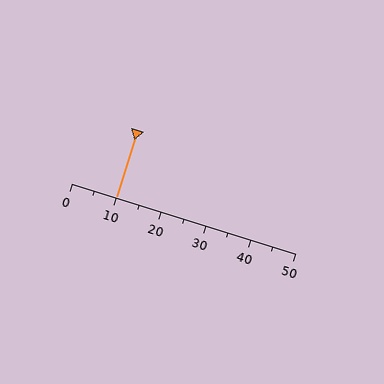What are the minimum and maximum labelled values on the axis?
The axis runs from 0 to 50.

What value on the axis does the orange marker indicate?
The marker indicates approximately 10.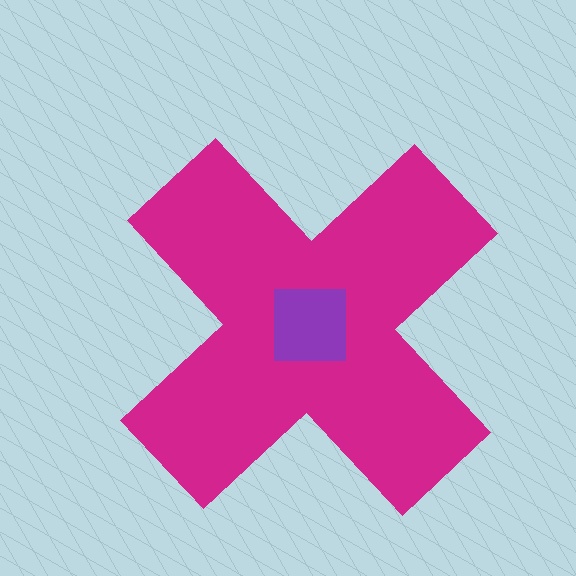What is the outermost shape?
The magenta cross.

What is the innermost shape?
The purple square.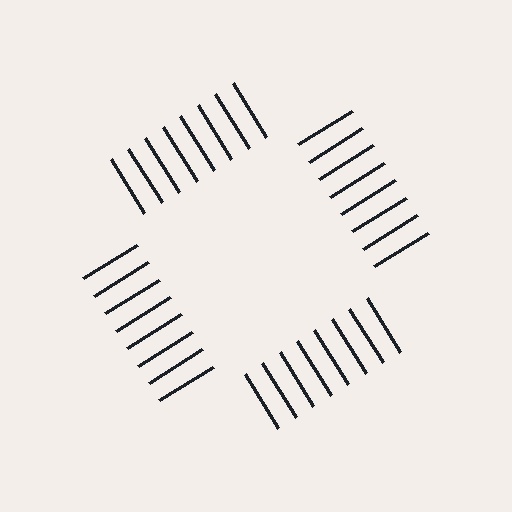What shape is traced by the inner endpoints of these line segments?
An illusory square — the line segments terminate on its edges but no continuous stroke is drawn.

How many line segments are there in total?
32 — 8 along each of the 4 edges.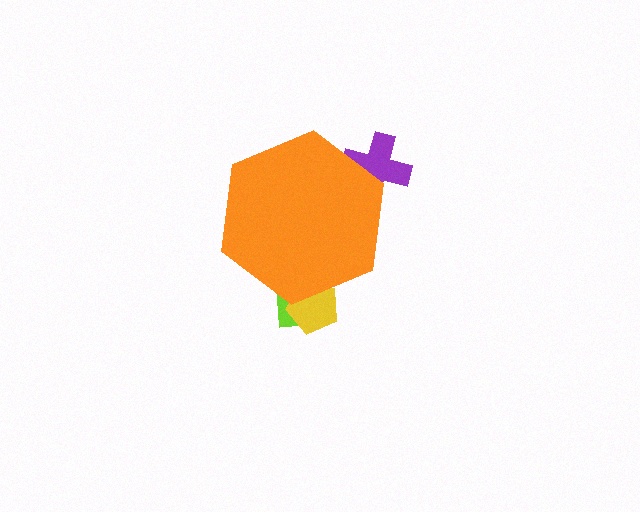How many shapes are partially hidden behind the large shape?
3 shapes are partially hidden.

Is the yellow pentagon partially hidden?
Yes, the yellow pentagon is partially hidden behind the orange hexagon.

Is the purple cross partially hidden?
Yes, the purple cross is partially hidden behind the orange hexagon.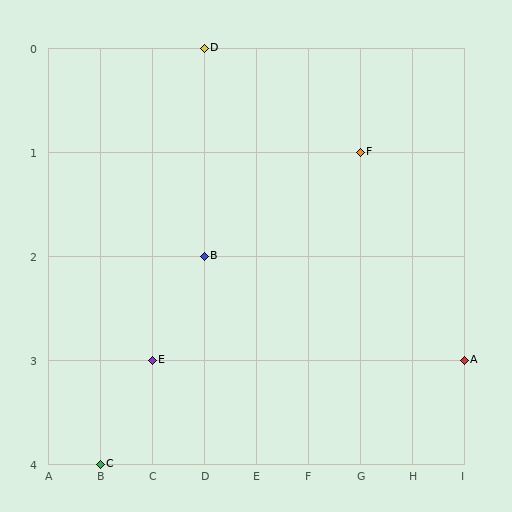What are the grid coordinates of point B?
Point B is at grid coordinates (D, 2).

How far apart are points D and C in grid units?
Points D and C are 2 columns and 4 rows apart (about 4.5 grid units diagonally).